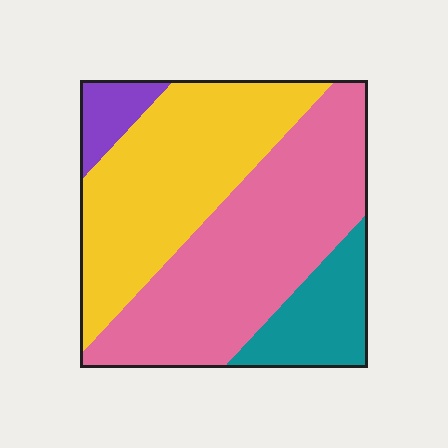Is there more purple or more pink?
Pink.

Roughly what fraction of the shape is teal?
Teal takes up about one eighth (1/8) of the shape.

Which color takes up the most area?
Pink, at roughly 45%.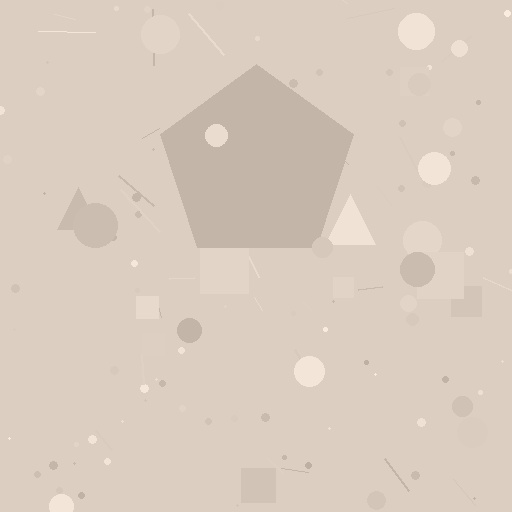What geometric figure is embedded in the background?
A pentagon is embedded in the background.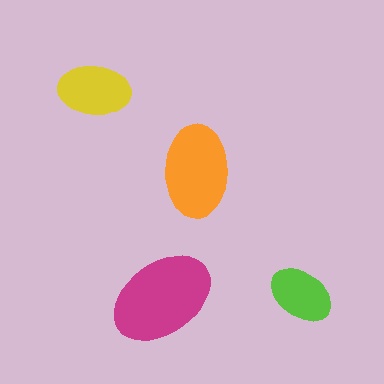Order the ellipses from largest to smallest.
the magenta one, the orange one, the yellow one, the lime one.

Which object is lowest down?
The magenta ellipse is bottommost.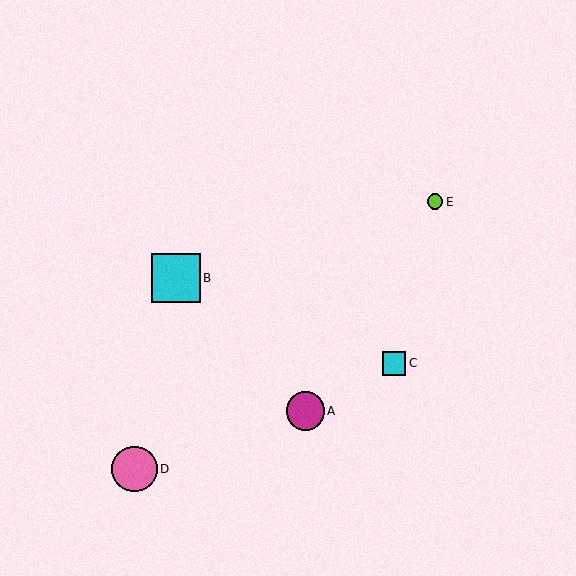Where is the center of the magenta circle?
The center of the magenta circle is at (305, 411).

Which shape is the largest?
The cyan square (labeled B) is the largest.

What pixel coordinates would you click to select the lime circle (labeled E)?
Click at (435, 202) to select the lime circle E.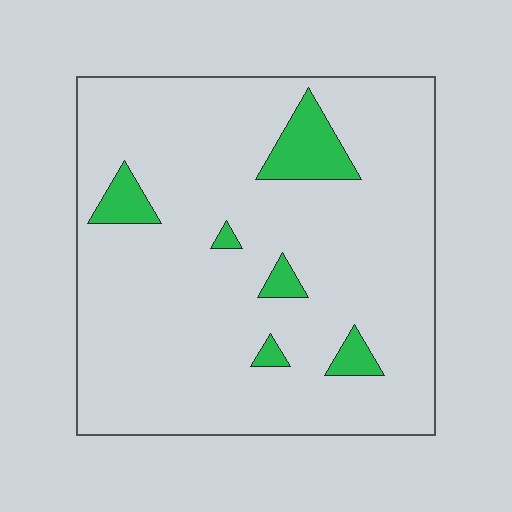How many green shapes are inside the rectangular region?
6.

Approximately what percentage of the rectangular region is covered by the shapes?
Approximately 10%.